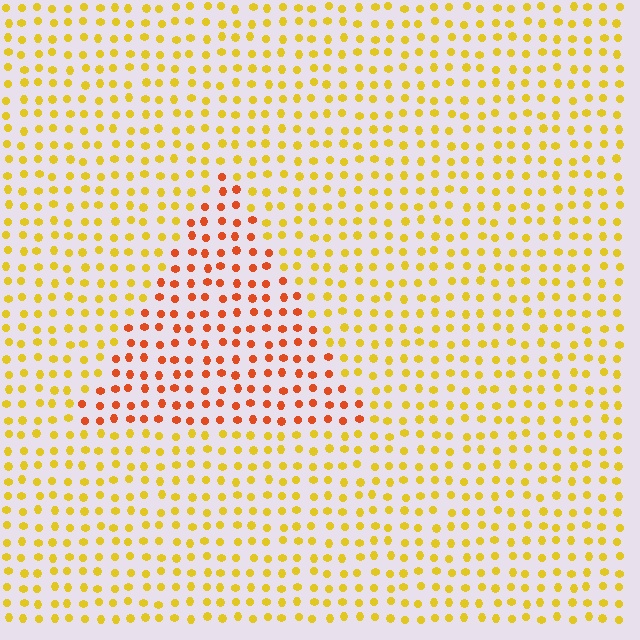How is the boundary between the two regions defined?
The boundary is defined purely by a slight shift in hue (about 39 degrees). Spacing, size, and orientation are identical on both sides.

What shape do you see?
I see a triangle.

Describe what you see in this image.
The image is filled with small yellow elements in a uniform arrangement. A triangle-shaped region is visible where the elements are tinted to a slightly different hue, forming a subtle color boundary.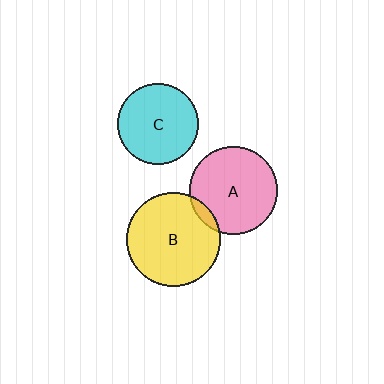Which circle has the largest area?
Circle B (yellow).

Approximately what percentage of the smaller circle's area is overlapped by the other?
Approximately 10%.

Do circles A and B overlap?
Yes.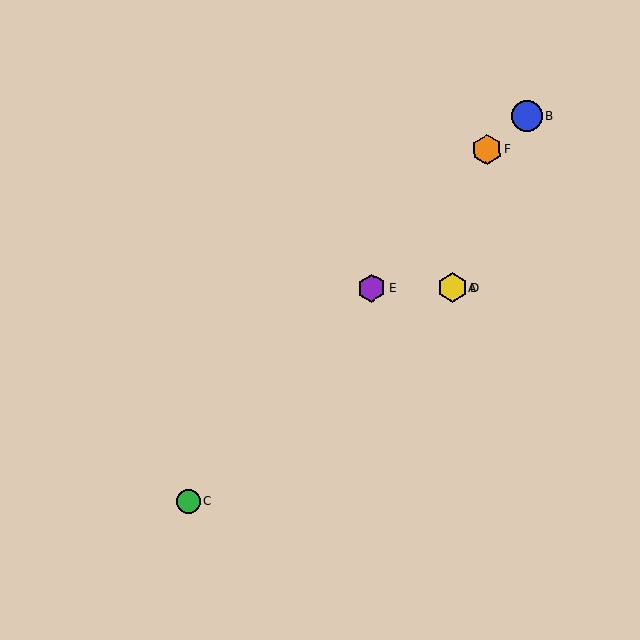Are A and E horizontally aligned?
Yes, both are at y≈287.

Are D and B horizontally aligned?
No, D is at y≈287 and B is at y≈116.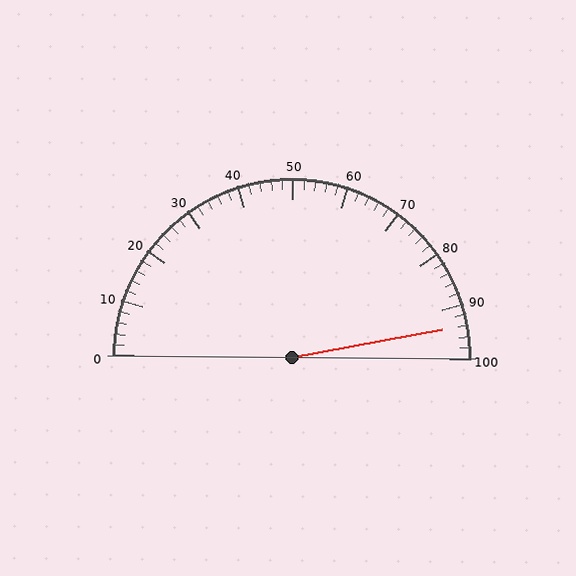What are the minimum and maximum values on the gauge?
The gauge ranges from 0 to 100.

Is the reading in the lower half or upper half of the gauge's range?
The reading is in the upper half of the range (0 to 100).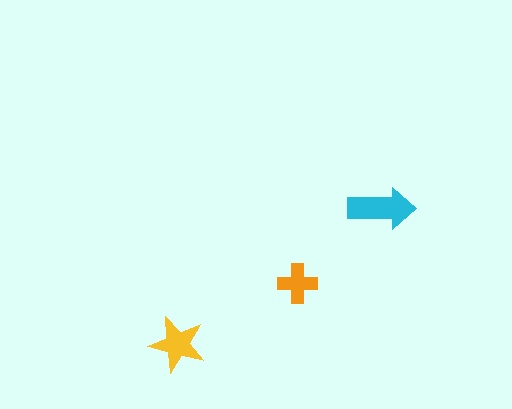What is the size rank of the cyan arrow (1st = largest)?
1st.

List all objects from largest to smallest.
The cyan arrow, the yellow star, the orange cross.